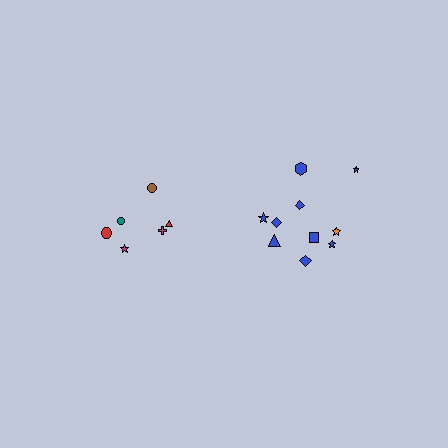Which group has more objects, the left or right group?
The right group.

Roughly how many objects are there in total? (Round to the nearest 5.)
Roughly 15 objects in total.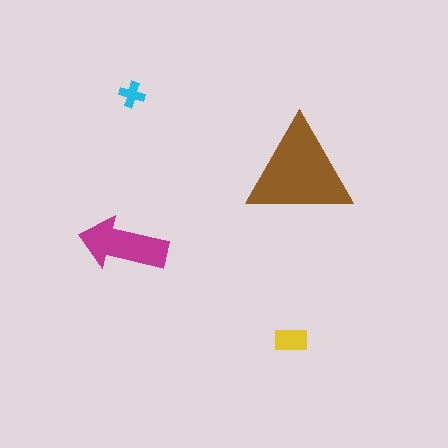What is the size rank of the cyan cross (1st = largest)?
4th.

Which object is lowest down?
The yellow rectangle is bottommost.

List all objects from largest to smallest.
The brown triangle, the magenta arrow, the yellow rectangle, the cyan cross.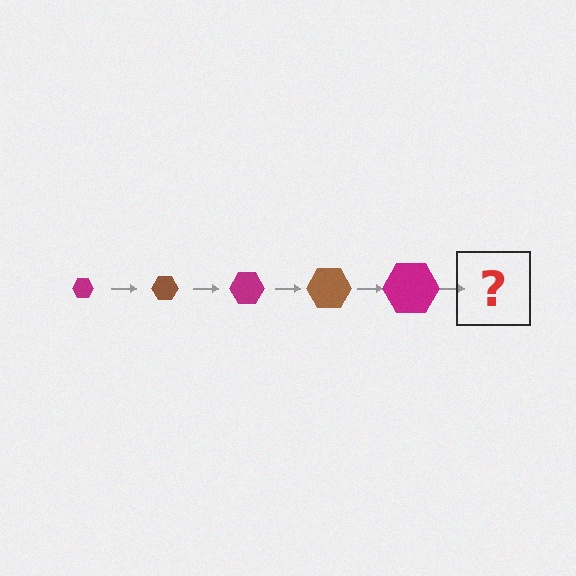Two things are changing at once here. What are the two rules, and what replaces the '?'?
The two rules are that the hexagon grows larger each step and the color cycles through magenta and brown. The '?' should be a brown hexagon, larger than the previous one.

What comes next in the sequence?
The next element should be a brown hexagon, larger than the previous one.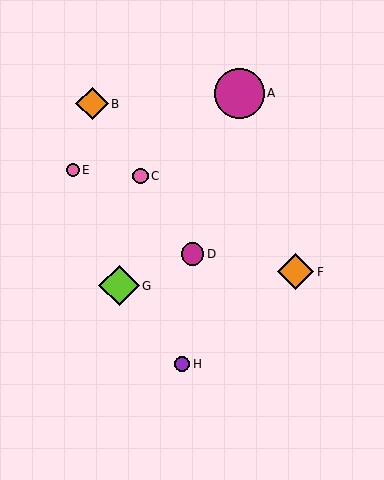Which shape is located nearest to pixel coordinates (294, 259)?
The orange diamond (labeled F) at (296, 272) is nearest to that location.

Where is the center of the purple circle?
The center of the purple circle is at (182, 364).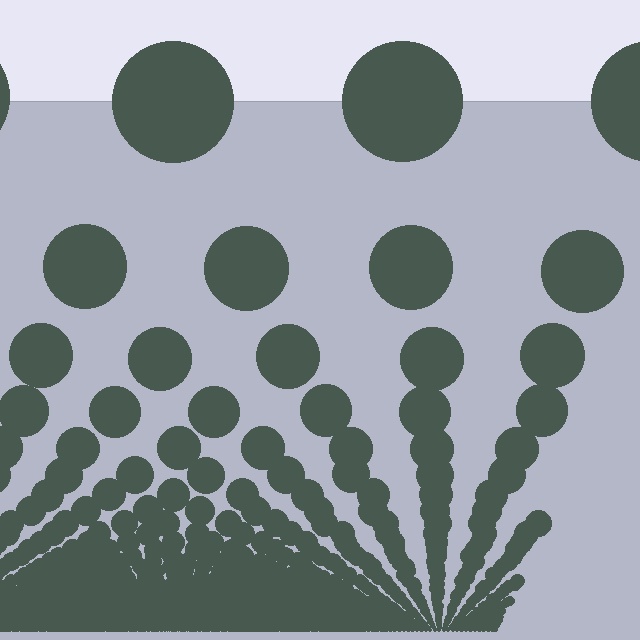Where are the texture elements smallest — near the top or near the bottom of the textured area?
Near the bottom.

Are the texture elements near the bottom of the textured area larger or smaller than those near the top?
Smaller. The gradient is inverted — elements near the bottom are smaller and denser.